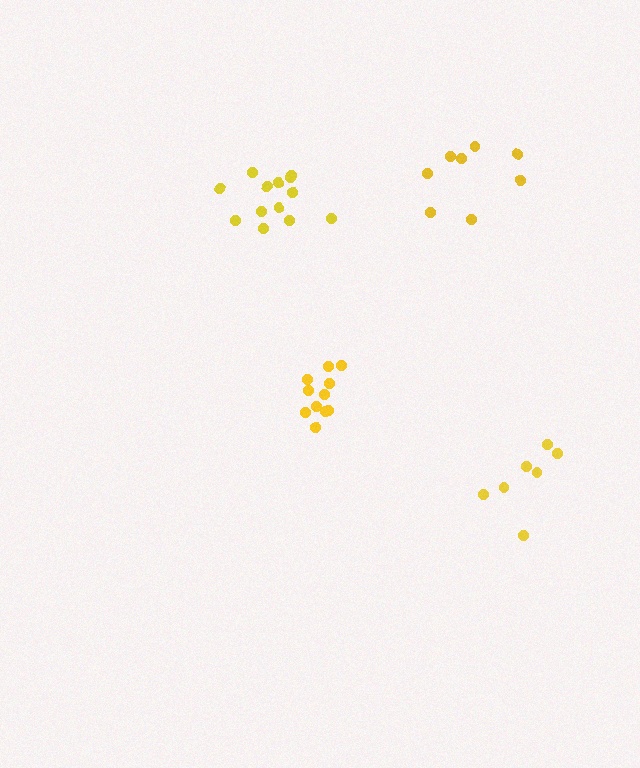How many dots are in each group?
Group 1: 7 dots, Group 2: 8 dots, Group 3: 13 dots, Group 4: 11 dots (39 total).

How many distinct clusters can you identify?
There are 4 distinct clusters.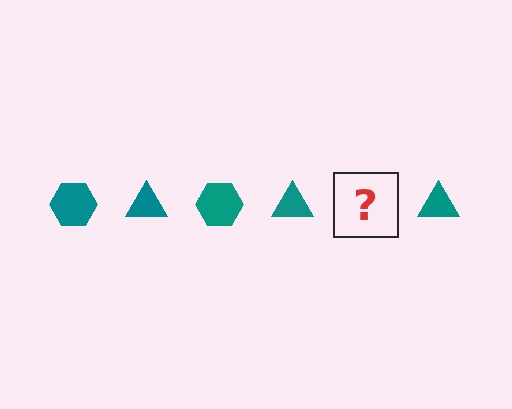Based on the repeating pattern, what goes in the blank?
The blank should be a teal hexagon.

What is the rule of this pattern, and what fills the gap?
The rule is that the pattern cycles through hexagon, triangle shapes in teal. The gap should be filled with a teal hexagon.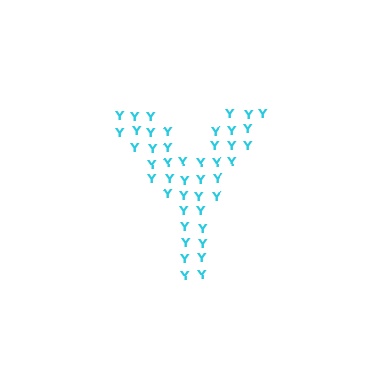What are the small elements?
The small elements are letter Y's.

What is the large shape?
The large shape is the letter Y.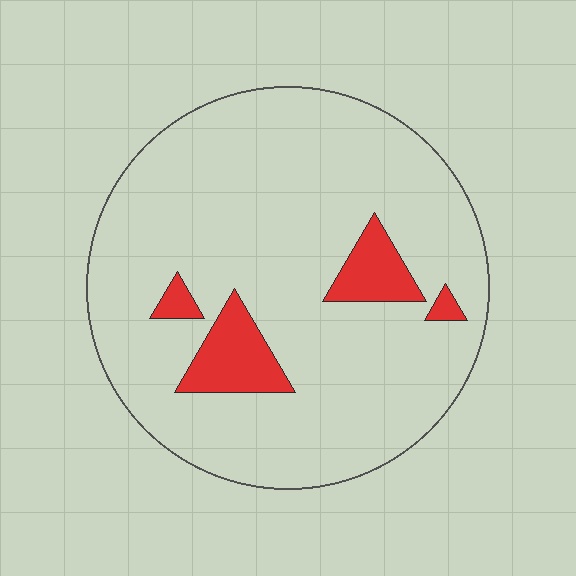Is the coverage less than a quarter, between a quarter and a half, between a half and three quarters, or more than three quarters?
Less than a quarter.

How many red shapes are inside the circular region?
4.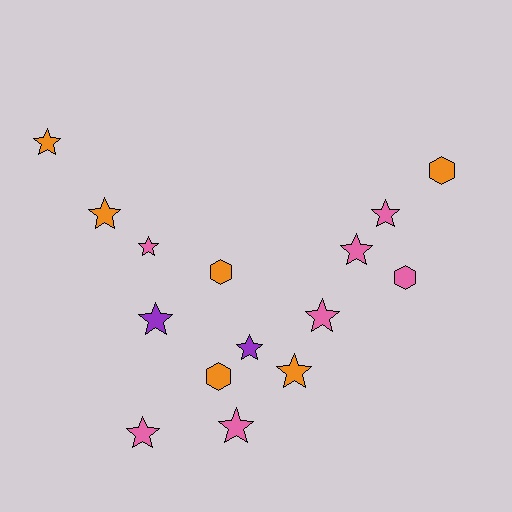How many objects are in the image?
There are 15 objects.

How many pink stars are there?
There are 6 pink stars.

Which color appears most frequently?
Pink, with 7 objects.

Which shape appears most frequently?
Star, with 11 objects.